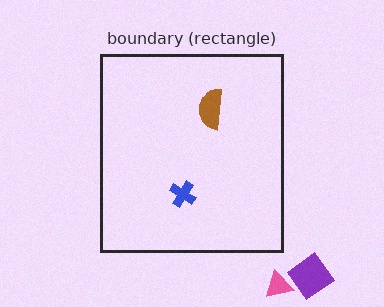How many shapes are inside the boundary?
2 inside, 2 outside.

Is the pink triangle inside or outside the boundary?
Outside.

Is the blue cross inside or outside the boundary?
Inside.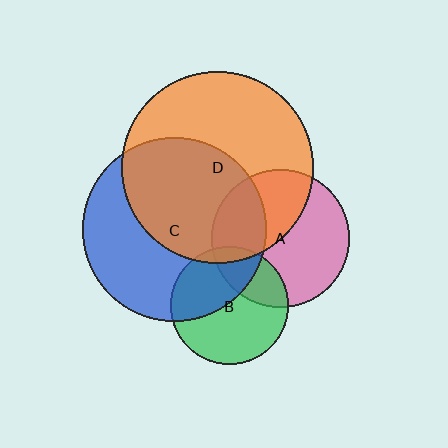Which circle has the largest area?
Circle D (orange).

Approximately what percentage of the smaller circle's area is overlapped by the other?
Approximately 25%.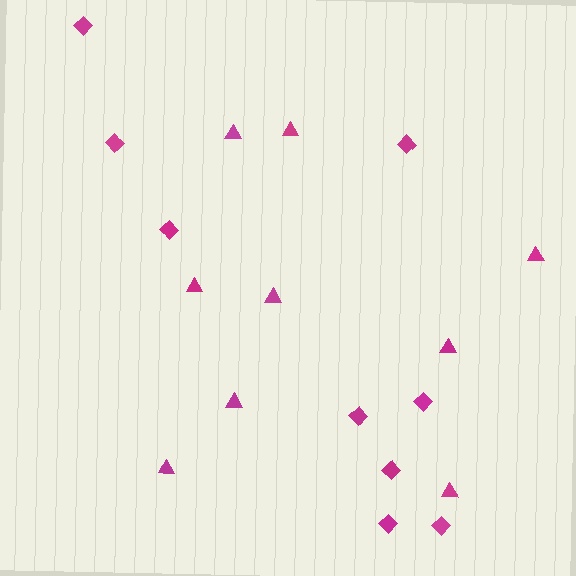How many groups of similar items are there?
There are 2 groups: one group of diamonds (9) and one group of triangles (9).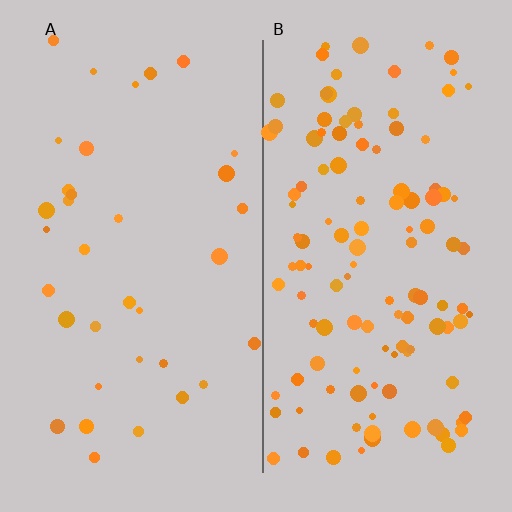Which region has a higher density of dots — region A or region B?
B (the right).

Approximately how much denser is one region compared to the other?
Approximately 3.5× — region B over region A.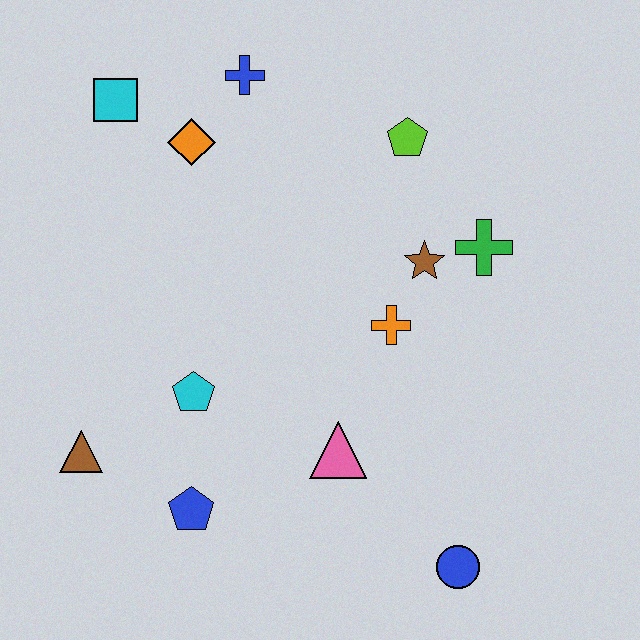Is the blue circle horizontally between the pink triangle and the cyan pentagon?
No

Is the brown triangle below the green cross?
Yes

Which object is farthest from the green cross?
The brown triangle is farthest from the green cross.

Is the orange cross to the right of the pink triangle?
Yes